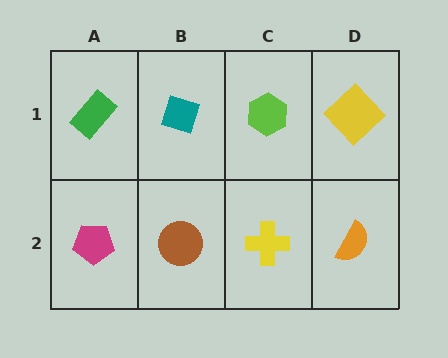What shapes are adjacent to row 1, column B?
A brown circle (row 2, column B), a green rectangle (row 1, column A), a lime hexagon (row 1, column C).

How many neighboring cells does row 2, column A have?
2.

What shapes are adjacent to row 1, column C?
A yellow cross (row 2, column C), a teal diamond (row 1, column B), a yellow diamond (row 1, column D).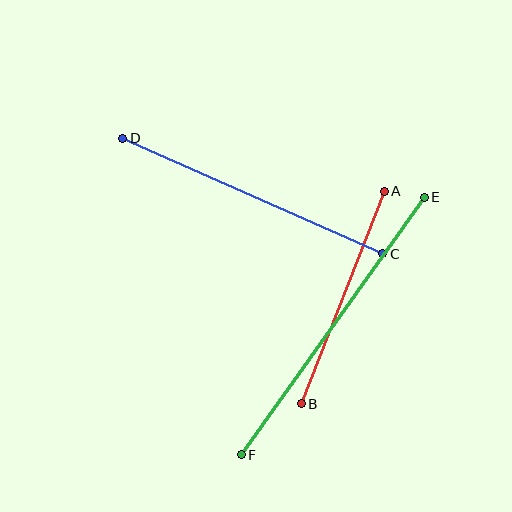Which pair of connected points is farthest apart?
Points E and F are farthest apart.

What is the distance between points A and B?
The distance is approximately 228 pixels.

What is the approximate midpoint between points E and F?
The midpoint is at approximately (333, 326) pixels.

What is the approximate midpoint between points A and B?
The midpoint is at approximately (343, 298) pixels.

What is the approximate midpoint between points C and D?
The midpoint is at approximately (253, 196) pixels.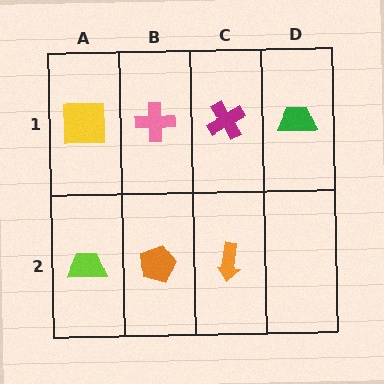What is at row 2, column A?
A lime trapezoid.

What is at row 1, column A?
A yellow square.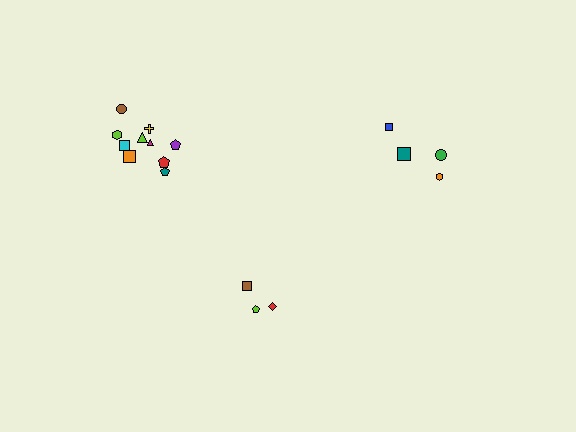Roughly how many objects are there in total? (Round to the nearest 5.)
Roughly 15 objects in total.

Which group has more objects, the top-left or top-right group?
The top-left group.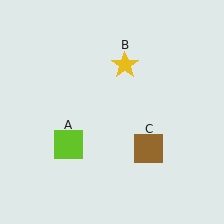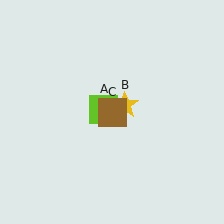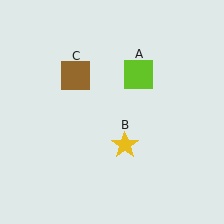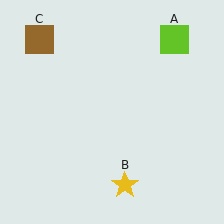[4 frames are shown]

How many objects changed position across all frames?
3 objects changed position: lime square (object A), yellow star (object B), brown square (object C).